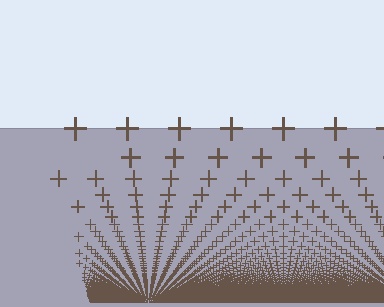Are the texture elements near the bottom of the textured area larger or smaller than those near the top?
Smaller. The gradient is inverted — elements near the bottom are smaller and denser.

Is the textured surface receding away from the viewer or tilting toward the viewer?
The surface appears to tilt toward the viewer. Texture elements get larger and sparser toward the top.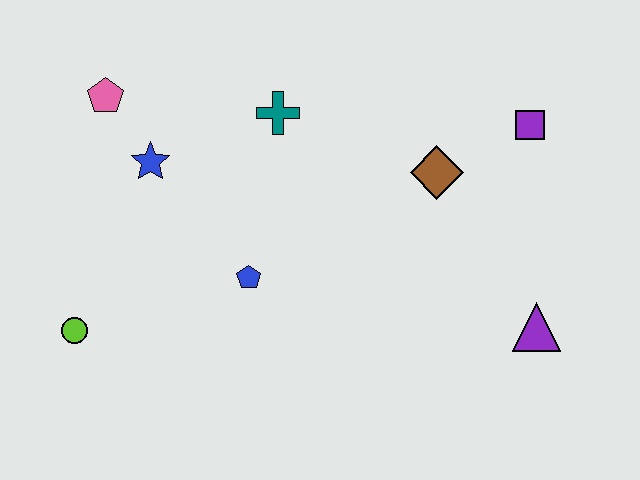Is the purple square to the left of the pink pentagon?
No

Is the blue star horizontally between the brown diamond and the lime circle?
Yes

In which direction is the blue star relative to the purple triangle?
The blue star is to the left of the purple triangle.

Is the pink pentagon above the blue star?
Yes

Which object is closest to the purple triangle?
The brown diamond is closest to the purple triangle.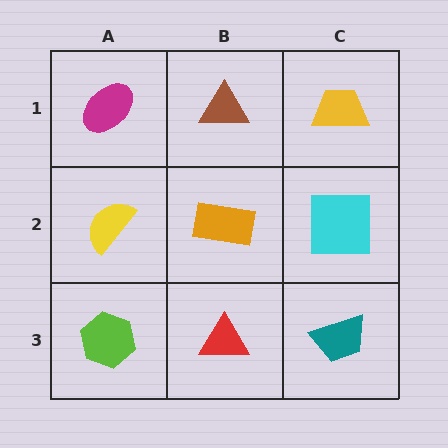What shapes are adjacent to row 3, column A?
A yellow semicircle (row 2, column A), a red triangle (row 3, column B).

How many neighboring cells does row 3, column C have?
2.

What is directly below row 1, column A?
A yellow semicircle.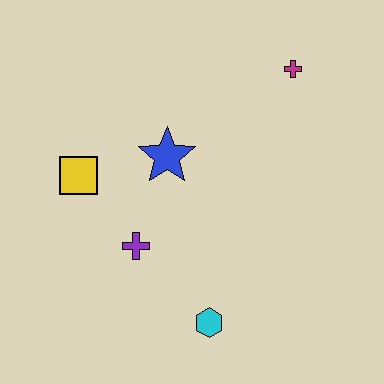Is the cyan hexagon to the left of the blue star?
No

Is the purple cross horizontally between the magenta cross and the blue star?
No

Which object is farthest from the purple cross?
The magenta cross is farthest from the purple cross.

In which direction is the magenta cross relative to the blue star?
The magenta cross is to the right of the blue star.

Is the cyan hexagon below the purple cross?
Yes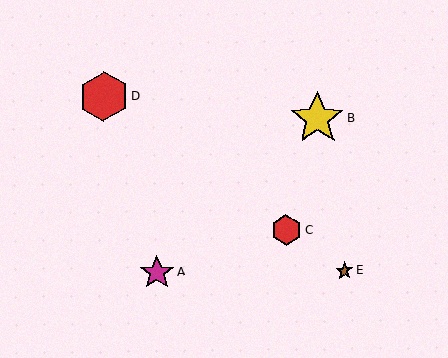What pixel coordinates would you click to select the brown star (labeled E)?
Click at (345, 271) to select the brown star E.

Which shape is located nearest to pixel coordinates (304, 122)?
The yellow star (labeled B) at (317, 119) is nearest to that location.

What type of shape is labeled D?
Shape D is a red hexagon.